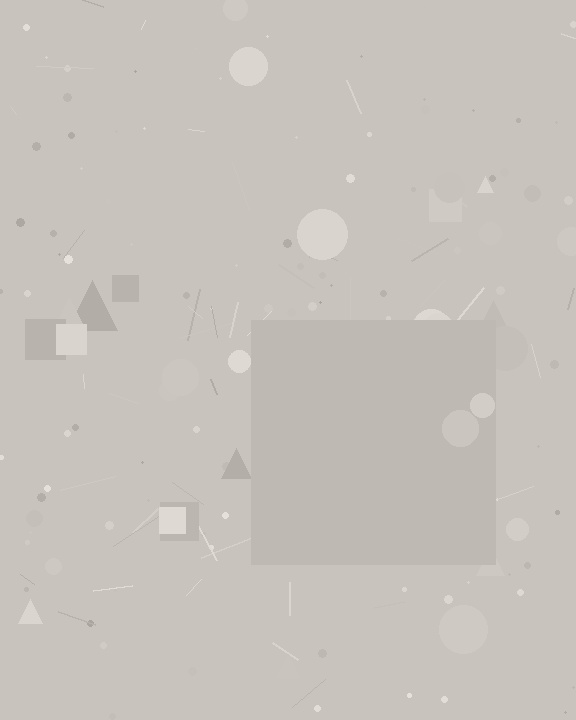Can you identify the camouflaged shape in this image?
The camouflaged shape is a square.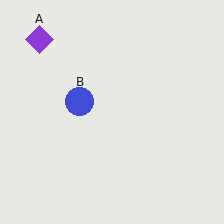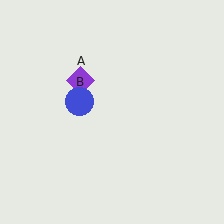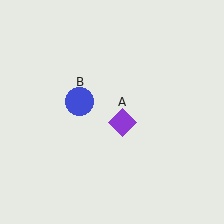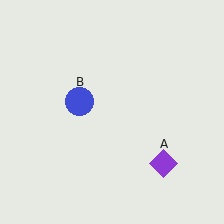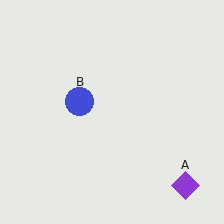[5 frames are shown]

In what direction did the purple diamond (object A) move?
The purple diamond (object A) moved down and to the right.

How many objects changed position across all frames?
1 object changed position: purple diamond (object A).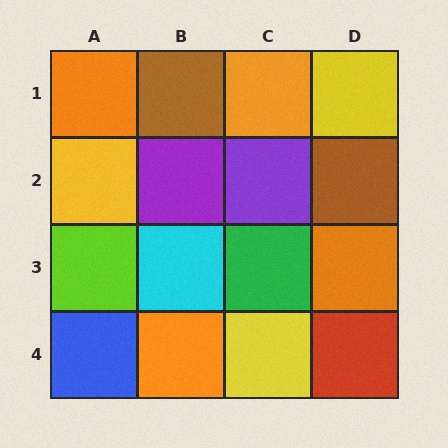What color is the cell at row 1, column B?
Brown.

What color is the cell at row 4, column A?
Blue.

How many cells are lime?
1 cell is lime.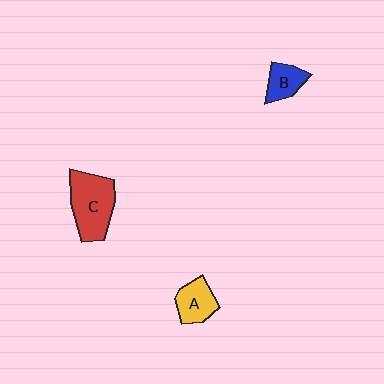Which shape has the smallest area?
Shape B (blue).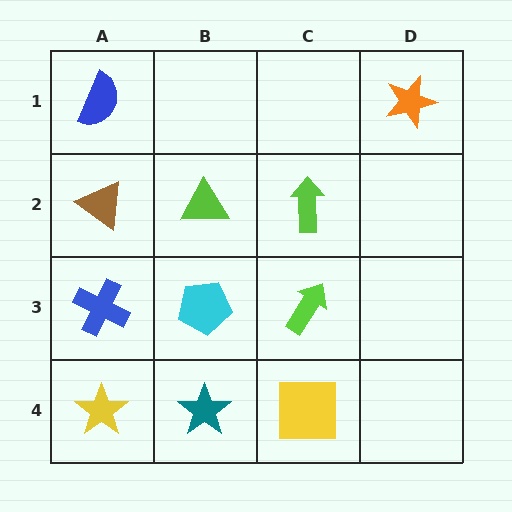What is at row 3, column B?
A cyan pentagon.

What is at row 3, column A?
A blue cross.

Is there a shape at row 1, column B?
No, that cell is empty.